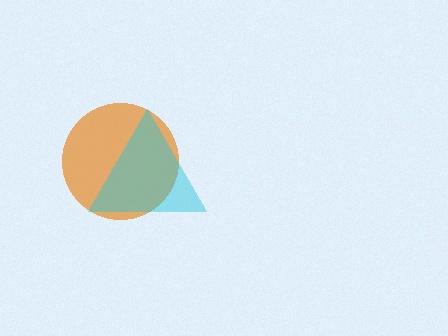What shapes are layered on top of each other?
The layered shapes are: an orange circle, a cyan triangle.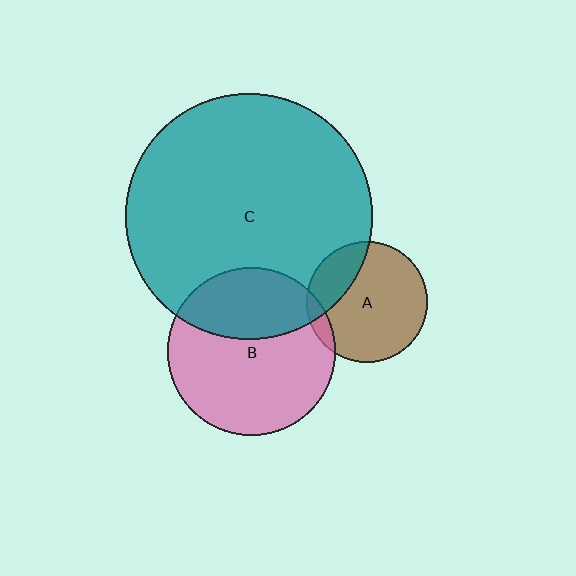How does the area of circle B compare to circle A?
Approximately 1.9 times.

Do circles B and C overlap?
Yes.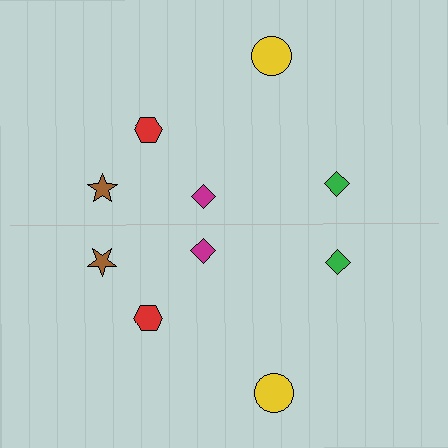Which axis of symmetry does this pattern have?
The pattern has a horizontal axis of symmetry running through the center of the image.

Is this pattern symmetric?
Yes, this pattern has bilateral (reflection) symmetry.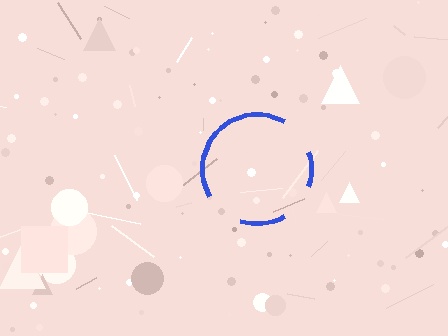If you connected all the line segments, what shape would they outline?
They would outline a circle.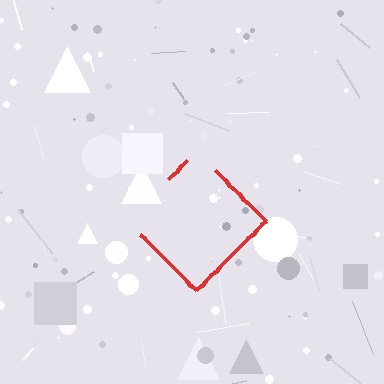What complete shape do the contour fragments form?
The contour fragments form a diamond.